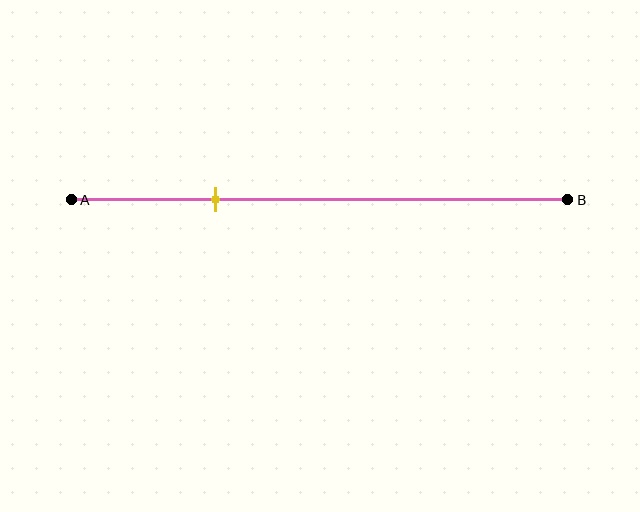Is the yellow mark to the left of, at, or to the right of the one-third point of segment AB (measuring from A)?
The yellow mark is to the left of the one-third point of segment AB.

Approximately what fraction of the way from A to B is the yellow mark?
The yellow mark is approximately 30% of the way from A to B.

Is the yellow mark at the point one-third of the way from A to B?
No, the mark is at about 30% from A, not at the 33% one-third point.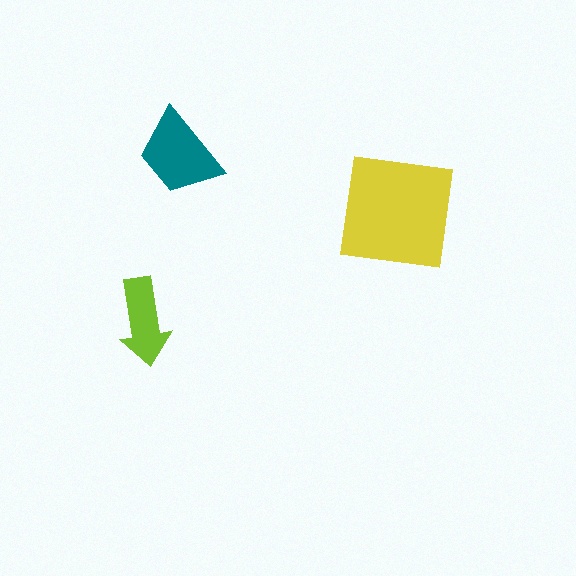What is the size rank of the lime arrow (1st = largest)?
3rd.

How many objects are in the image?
There are 3 objects in the image.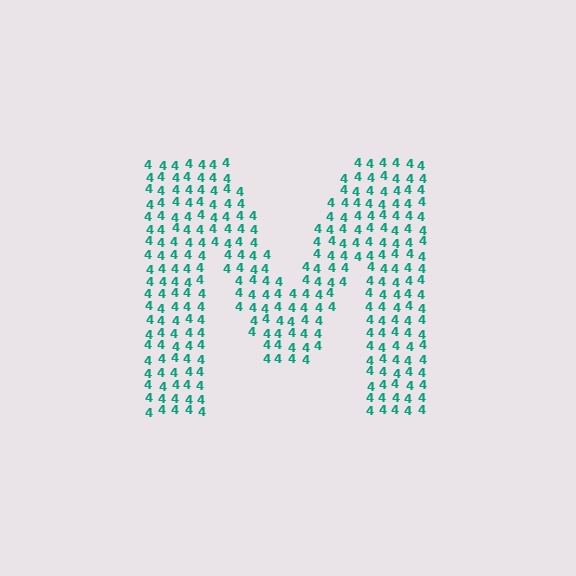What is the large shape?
The large shape is the letter M.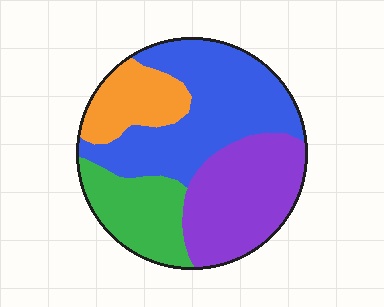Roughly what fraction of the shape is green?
Green covers around 20% of the shape.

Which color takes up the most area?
Blue, at roughly 40%.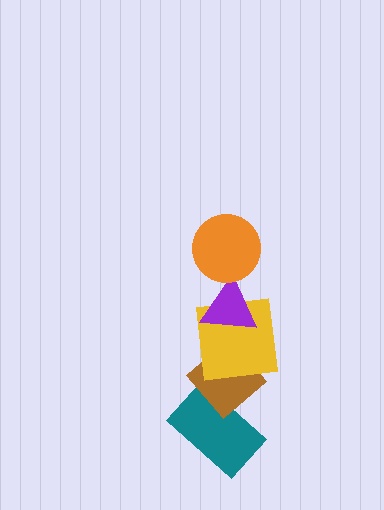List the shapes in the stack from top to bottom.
From top to bottom: the orange circle, the purple triangle, the yellow square, the brown diamond, the teal rectangle.